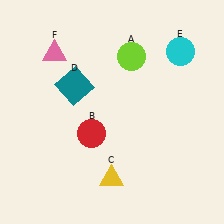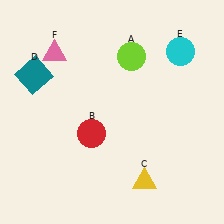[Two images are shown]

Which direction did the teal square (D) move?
The teal square (D) moved left.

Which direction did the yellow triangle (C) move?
The yellow triangle (C) moved right.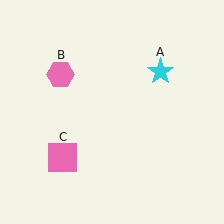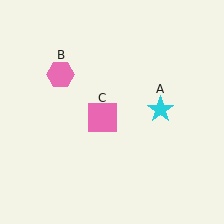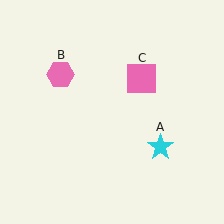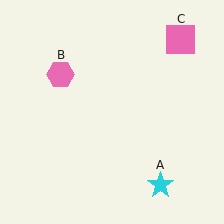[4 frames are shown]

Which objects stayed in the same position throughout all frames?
Pink hexagon (object B) remained stationary.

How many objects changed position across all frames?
2 objects changed position: cyan star (object A), pink square (object C).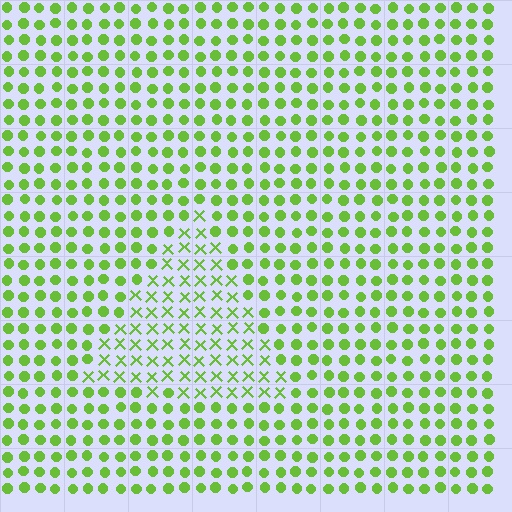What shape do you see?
I see a triangle.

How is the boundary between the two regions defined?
The boundary is defined by a change in element shape: X marks inside vs. circles outside. All elements share the same color and spacing.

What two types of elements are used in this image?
The image uses X marks inside the triangle region and circles outside it.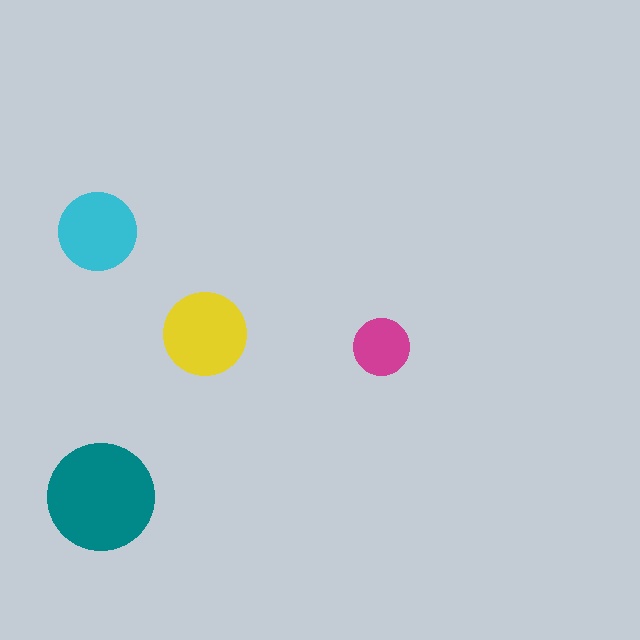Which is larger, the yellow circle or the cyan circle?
The yellow one.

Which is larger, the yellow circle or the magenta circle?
The yellow one.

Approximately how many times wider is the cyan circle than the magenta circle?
About 1.5 times wider.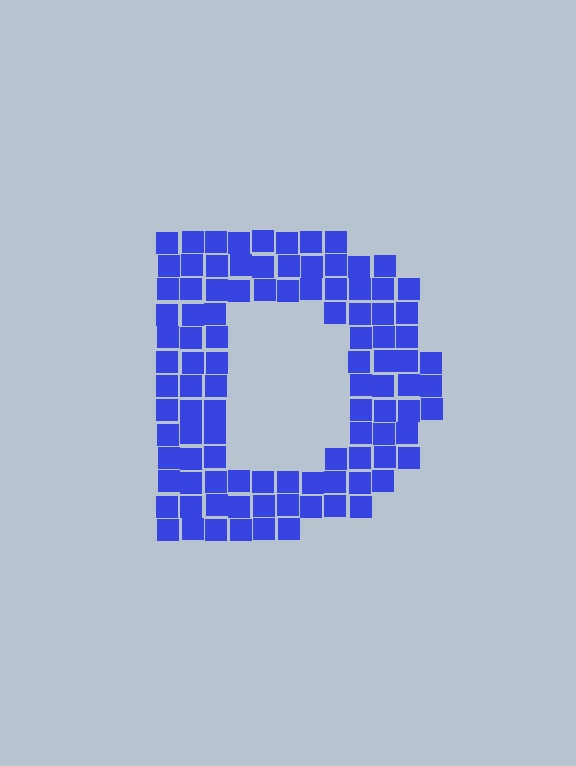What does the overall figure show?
The overall figure shows the letter D.